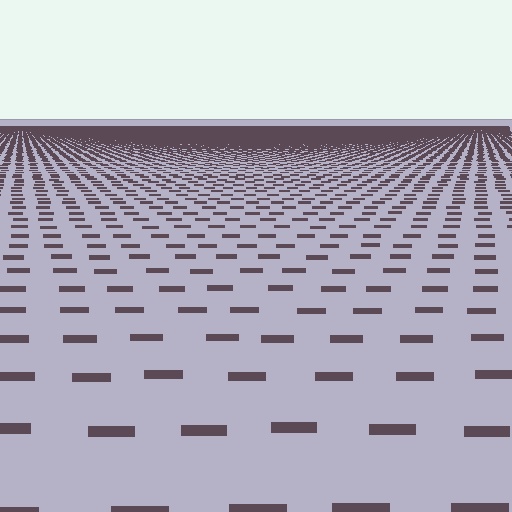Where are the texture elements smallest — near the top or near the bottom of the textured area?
Near the top.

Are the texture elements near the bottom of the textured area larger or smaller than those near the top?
Larger. Near the bottom, elements are closer to the viewer and appear at a bigger on-screen size.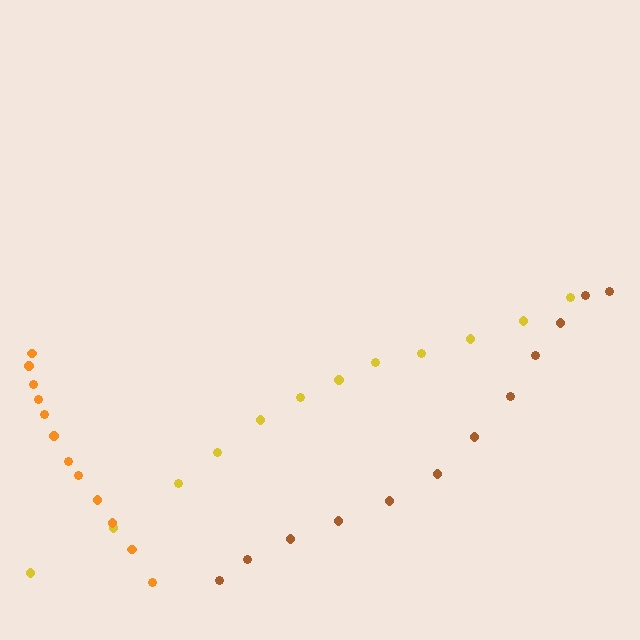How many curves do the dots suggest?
There are 3 distinct paths.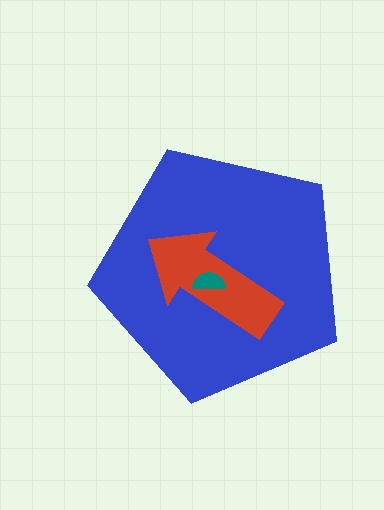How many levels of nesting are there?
3.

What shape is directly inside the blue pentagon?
The red arrow.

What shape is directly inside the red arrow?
The teal semicircle.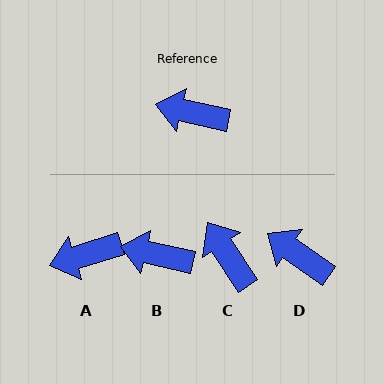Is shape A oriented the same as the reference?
No, it is off by about 30 degrees.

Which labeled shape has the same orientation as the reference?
B.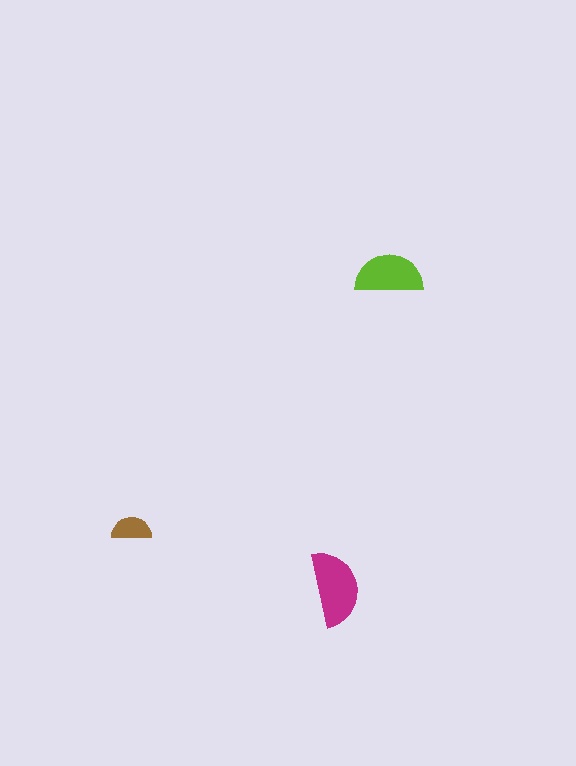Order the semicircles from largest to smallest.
the magenta one, the lime one, the brown one.